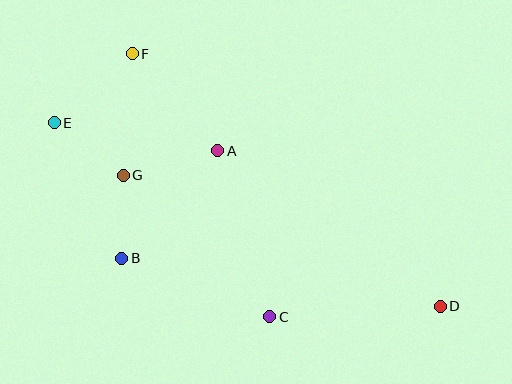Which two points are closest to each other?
Points B and G are closest to each other.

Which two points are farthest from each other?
Points D and E are farthest from each other.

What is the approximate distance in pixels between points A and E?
The distance between A and E is approximately 166 pixels.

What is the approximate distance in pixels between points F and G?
The distance between F and G is approximately 122 pixels.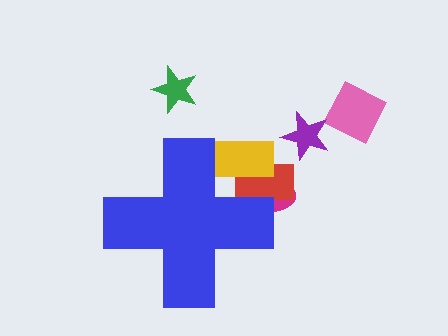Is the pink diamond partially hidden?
No, the pink diamond is fully visible.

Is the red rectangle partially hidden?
Yes, the red rectangle is partially hidden behind the blue cross.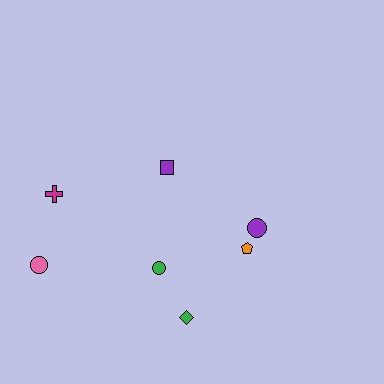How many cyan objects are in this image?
There are no cyan objects.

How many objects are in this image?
There are 7 objects.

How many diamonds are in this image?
There is 1 diamond.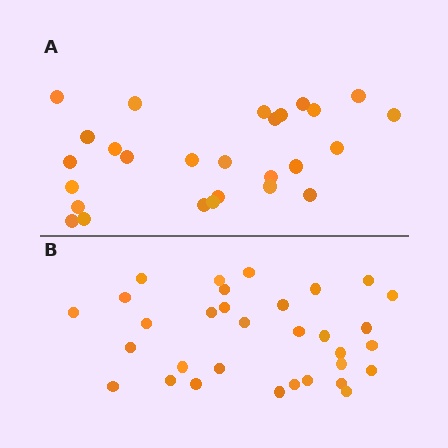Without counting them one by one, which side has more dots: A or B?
Region B (the bottom region) has more dots.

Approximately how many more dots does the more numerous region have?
Region B has about 5 more dots than region A.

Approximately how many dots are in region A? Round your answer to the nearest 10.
About 30 dots. (The exact count is 27, which rounds to 30.)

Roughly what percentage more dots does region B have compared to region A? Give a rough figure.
About 20% more.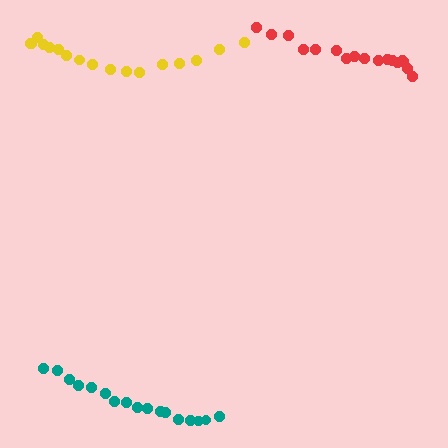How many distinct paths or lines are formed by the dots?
There are 3 distinct paths.